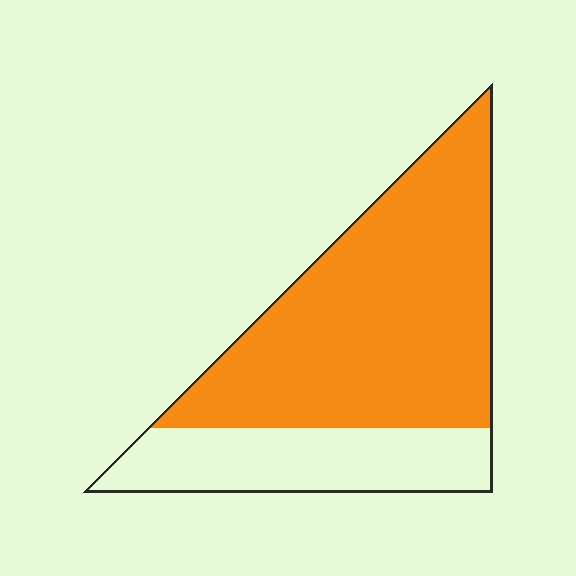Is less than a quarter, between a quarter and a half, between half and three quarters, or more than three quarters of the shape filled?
Between half and three quarters.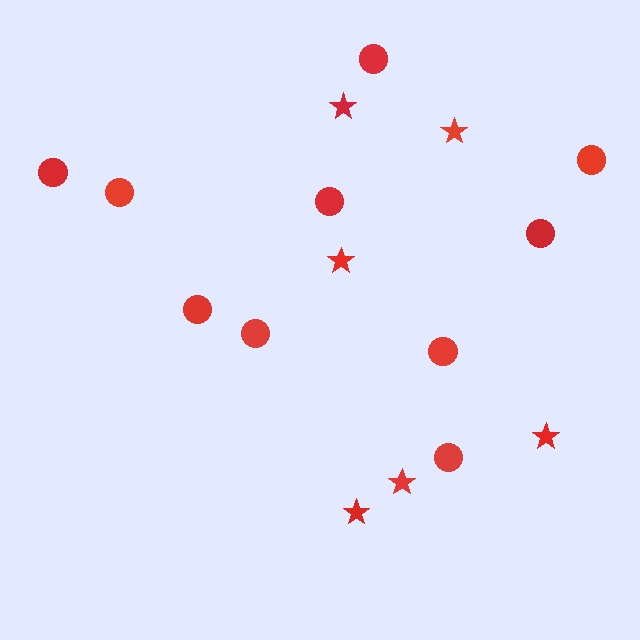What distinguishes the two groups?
There are 2 groups: one group of circles (10) and one group of stars (6).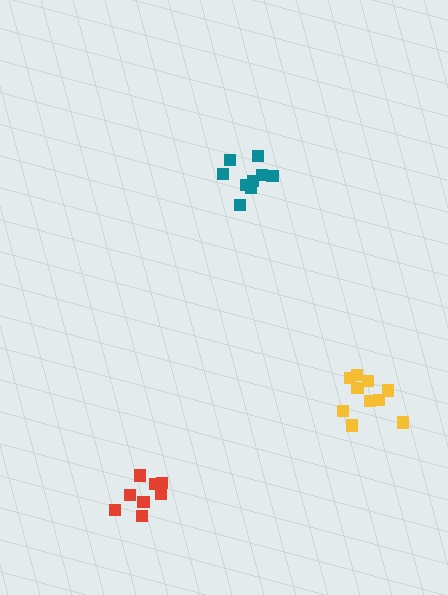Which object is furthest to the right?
The yellow cluster is rightmost.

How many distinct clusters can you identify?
There are 3 distinct clusters.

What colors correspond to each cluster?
The clusters are colored: red, teal, yellow.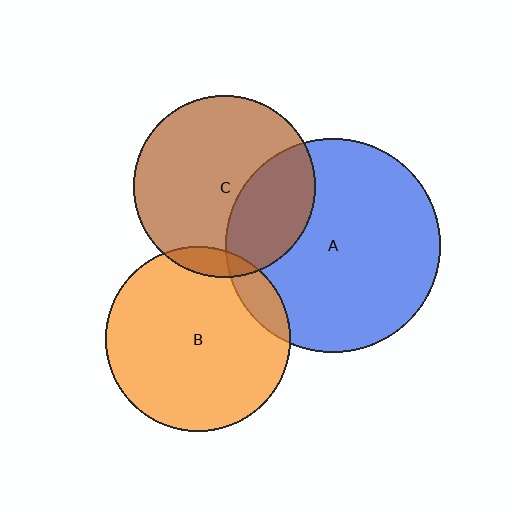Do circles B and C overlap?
Yes.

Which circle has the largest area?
Circle A (blue).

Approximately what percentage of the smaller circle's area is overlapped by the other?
Approximately 5%.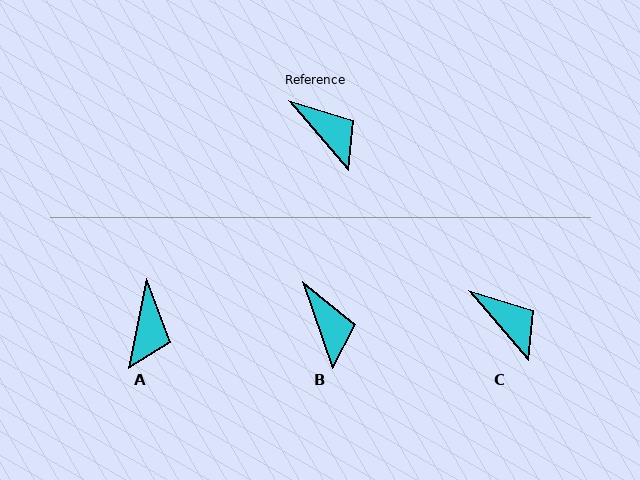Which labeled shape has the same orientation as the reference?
C.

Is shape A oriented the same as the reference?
No, it is off by about 52 degrees.